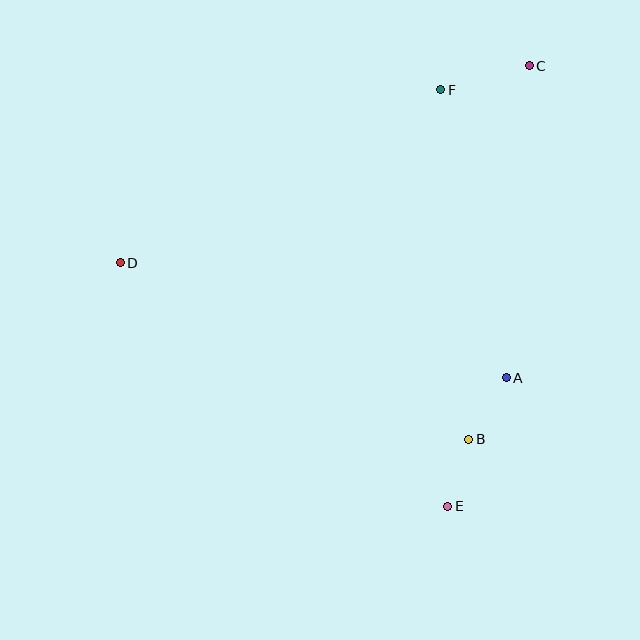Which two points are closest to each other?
Points B and E are closest to each other.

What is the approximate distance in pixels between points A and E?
The distance between A and E is approximately 141 pixels.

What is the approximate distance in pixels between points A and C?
The distance between A and C is approximately 313 pixels.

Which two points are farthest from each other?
Points C and D are farthest from each other.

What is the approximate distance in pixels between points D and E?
The distance between D and E is approximately 408 pixels.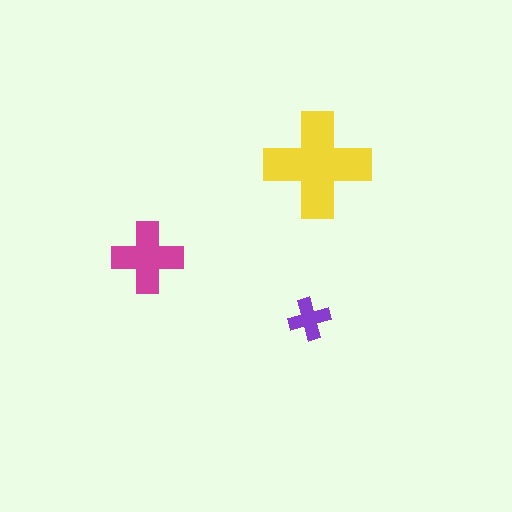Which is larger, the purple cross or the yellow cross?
The yellow one.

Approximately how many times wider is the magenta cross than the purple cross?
About 1.5 times wider.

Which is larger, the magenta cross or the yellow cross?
The yellow one.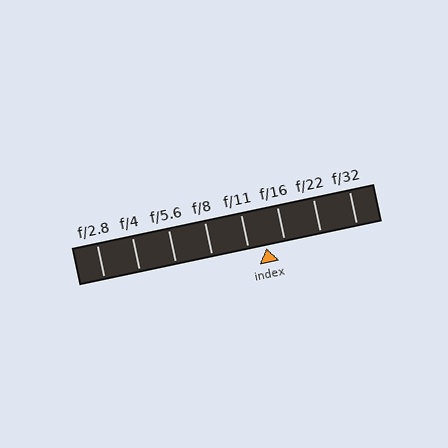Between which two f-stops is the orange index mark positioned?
The index mark is between f/11 and f/16.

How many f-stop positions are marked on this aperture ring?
There are 8 f-stop positions marked.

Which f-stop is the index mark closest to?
The index mark is closest to f/11.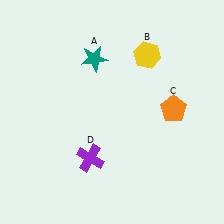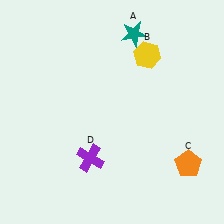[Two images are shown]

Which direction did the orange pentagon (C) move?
The orange pentagon (C) moved down.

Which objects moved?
The objects that moved are: the teal star (A), the orange pentagon (C).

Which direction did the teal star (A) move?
The teal star (A) moved right.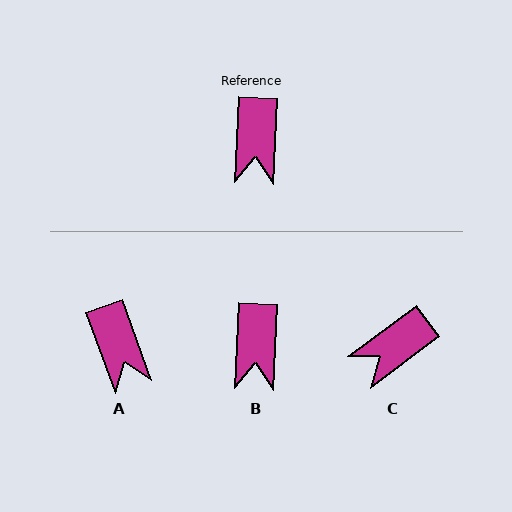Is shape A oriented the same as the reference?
No, it is off by about 23 degrees.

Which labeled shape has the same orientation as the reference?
B.